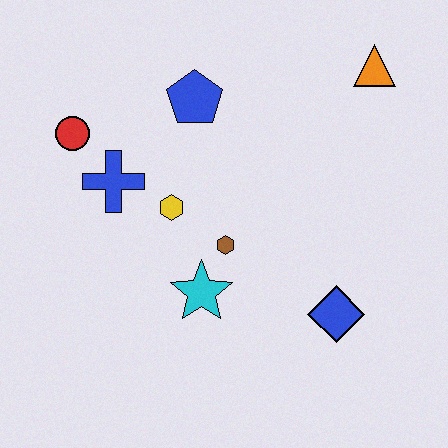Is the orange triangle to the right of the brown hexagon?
Yes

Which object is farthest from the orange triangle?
The red circle is farthest from the orange triangle.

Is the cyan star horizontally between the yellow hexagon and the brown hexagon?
Yes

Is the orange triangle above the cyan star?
Yes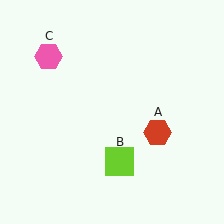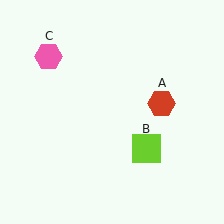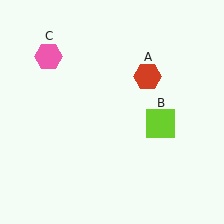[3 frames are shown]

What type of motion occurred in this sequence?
The red hexagon (object A), lime square (object B) rotated counterclockwise around the center of the scene.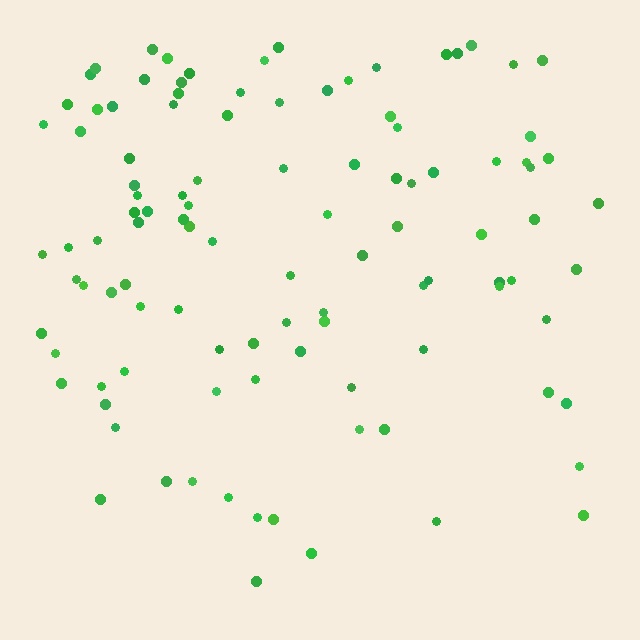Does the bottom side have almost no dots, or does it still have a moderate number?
Still a moderate number, just noticeably fewer than the top.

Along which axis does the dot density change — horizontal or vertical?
Vertical.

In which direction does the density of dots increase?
From bottom to top, with the top side densest.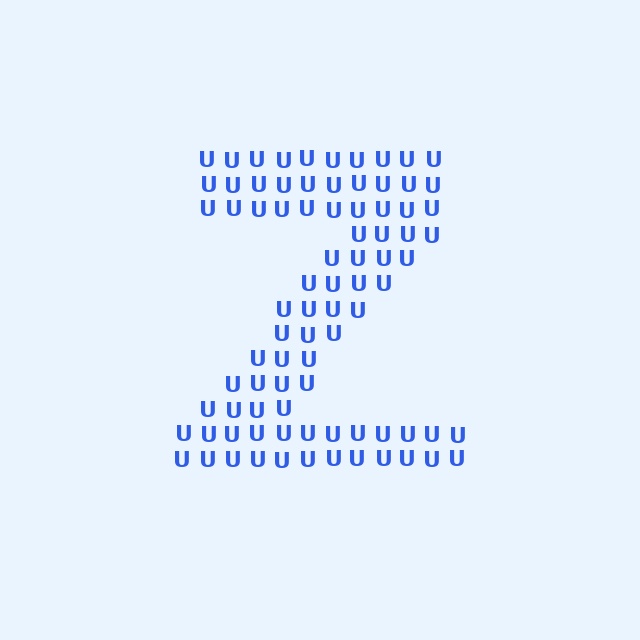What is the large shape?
The large shape is the letter Z.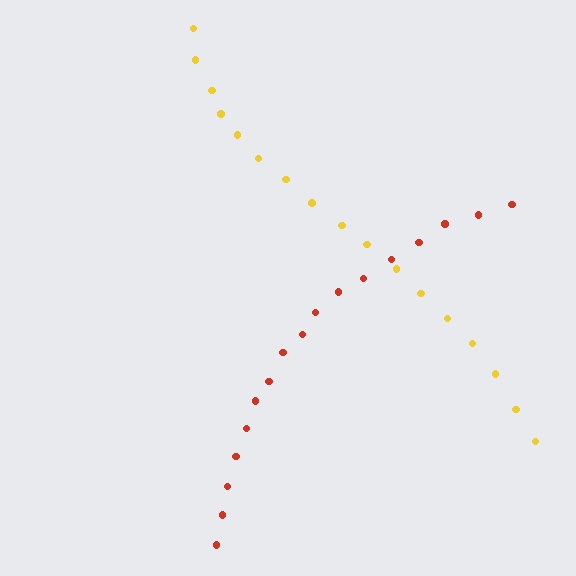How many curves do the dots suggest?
There are 2 distinct paths.